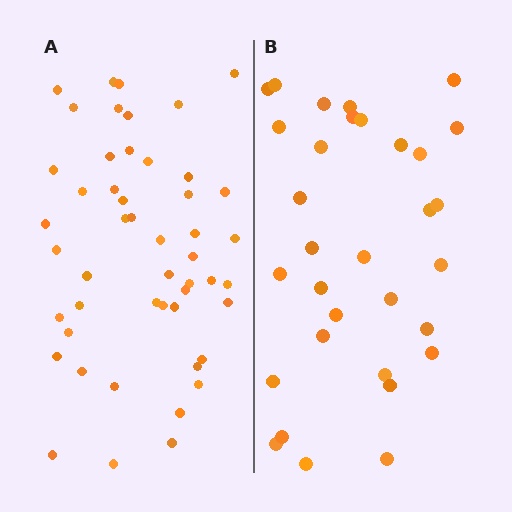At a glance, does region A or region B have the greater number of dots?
Region A (the left region) has more dots.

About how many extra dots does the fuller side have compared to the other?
Region A has approximately 15 more dots than region B.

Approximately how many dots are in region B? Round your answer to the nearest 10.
About 30 dots. (The exact count is 32, which rounds to 30.)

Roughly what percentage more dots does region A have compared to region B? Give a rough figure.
About 55% more.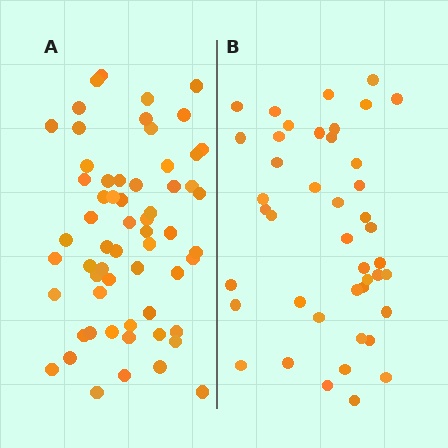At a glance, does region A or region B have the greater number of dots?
Region A (the left region) has more dots.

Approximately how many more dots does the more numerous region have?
Region A has approximately 15 more dots than region B.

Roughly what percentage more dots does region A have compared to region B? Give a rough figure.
About 40% more.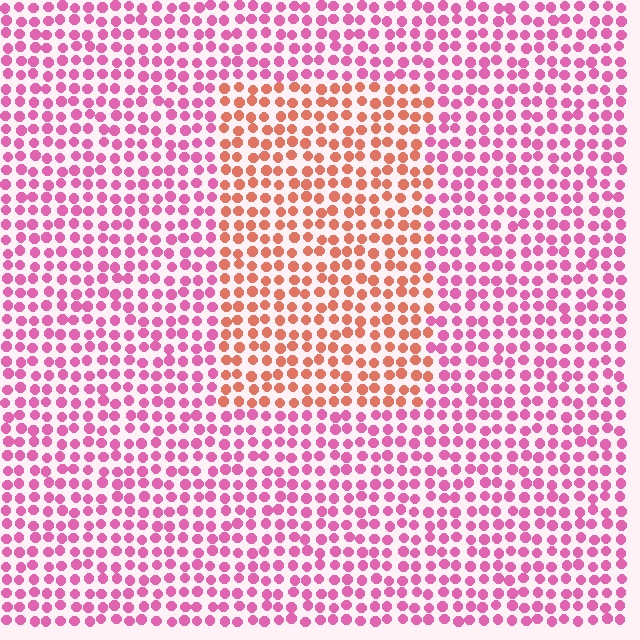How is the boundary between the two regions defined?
The boundary is defined purely by a slight shift in hue (about 45 degrees). Spacing, size, and orientation are identical on both sides.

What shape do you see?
I see a rectangle.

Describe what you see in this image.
The image is filled with small pink elements in a uniform arrangement. A rectangle-shaped region is visible where the elements are tinted to a slightly different hue, forming a subtle color boundary.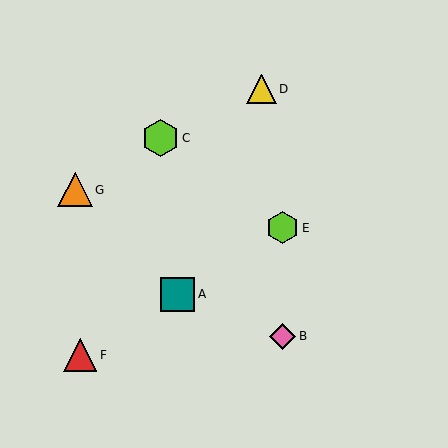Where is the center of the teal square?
The center of the teal square is at (178, 294).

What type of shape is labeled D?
Shape D is a yellow triangle.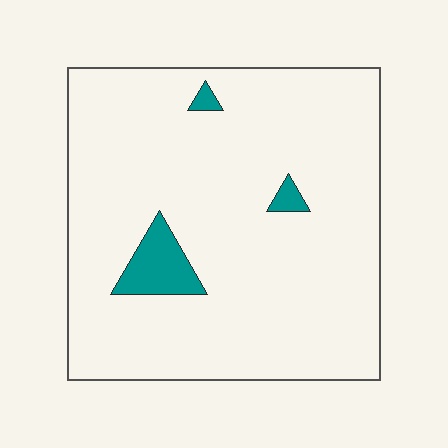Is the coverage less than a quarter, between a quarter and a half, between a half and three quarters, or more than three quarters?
Less than a quarter.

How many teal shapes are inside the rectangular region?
3.